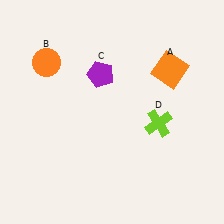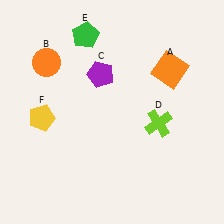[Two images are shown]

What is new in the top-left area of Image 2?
A green pentagon (E) was added in the top-left area of Image 2.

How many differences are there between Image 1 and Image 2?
There are 2 differences between the two images.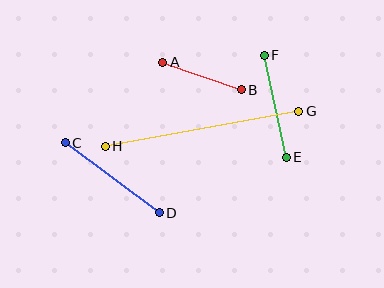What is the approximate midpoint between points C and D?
The midpoint is at approximately (112, 178) pixels.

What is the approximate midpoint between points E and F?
The midpoint is at approximately (275, 106) pixels.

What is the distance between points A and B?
The distance is approximately 83 pixels.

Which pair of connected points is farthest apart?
Points G and H are farthest apart.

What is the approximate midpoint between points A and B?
The midpoint is at approximately (202, 76) pixels.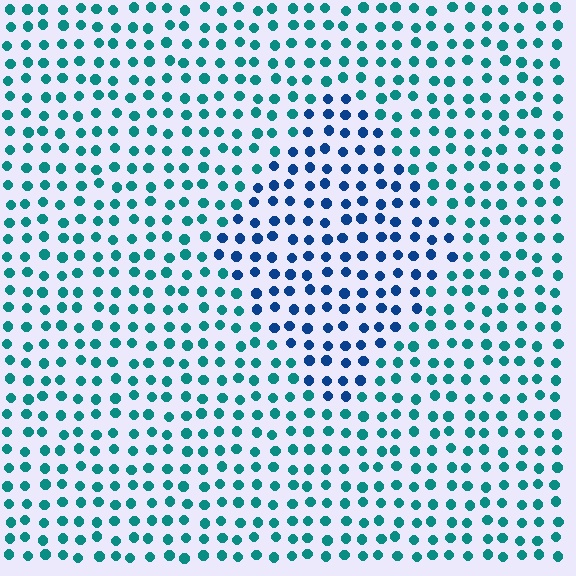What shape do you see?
I see a diamond.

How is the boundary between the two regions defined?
The boundary is defined purely by a slight shift in hue (about 40 degrees). Spacing, size, and orientation are identical on both sides.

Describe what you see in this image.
The image is filled with small teal elements in a uniform arrangement. A diamond-shaped region is visible where the elements are tinted to a slightly different hue, forming a subtle color boundary.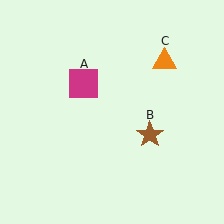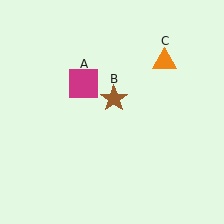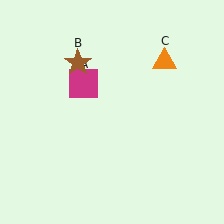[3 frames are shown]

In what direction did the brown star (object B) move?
The brown star (object B) moved up and to the left.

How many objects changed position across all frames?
1 object changed position: brown star (object B).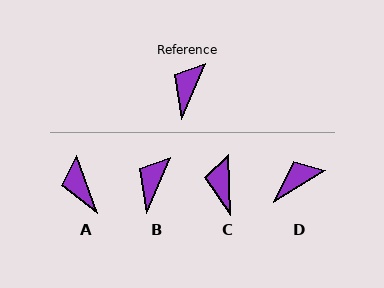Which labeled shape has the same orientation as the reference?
B.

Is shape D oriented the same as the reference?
No, it is off by about 35 degrees.